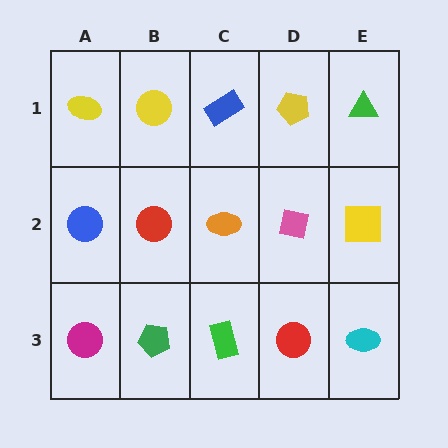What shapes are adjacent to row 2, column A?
A yellow ellipse (row 1, column A), a magenta circle (row 3, column A), a red circle (row 2, column B).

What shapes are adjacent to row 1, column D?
A pink square (row 2, column D), a blue rectangle (row 1, column C), a green triangle (row 1, column E).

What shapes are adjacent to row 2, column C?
A blue rectangle (row 1, column C), a green rectangle (row 3, column C), a red circle (row 2, column B), a pink square (row 2, column D).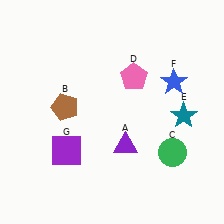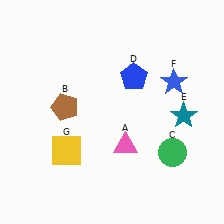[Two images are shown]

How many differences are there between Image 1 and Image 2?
There are 3 differences between the two images.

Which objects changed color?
A changed from purple to pink. D changed from pink to blue. G changed from purple to yellow.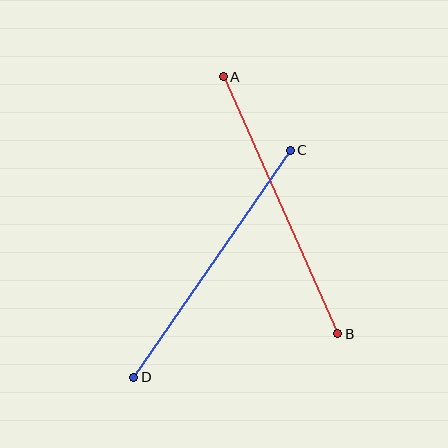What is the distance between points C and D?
The distance is approximately 276 pixels.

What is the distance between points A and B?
The distance is approximately 282 pixels.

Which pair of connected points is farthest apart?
Points A and B are farthest apart.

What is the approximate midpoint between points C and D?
The midpoint is at approximately (212, 264) pixels.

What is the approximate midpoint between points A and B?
The midpoint is at approximately (281, 205) pixels.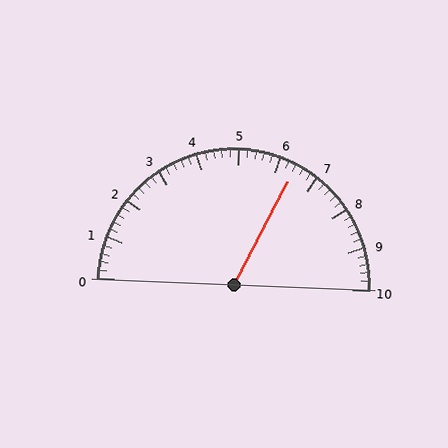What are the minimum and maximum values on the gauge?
The gauge ranges from 0 to 10.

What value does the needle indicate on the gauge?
The needle indicates approximately 6.4.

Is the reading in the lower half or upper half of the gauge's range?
The reading is in the upper half of the range (0 to 10).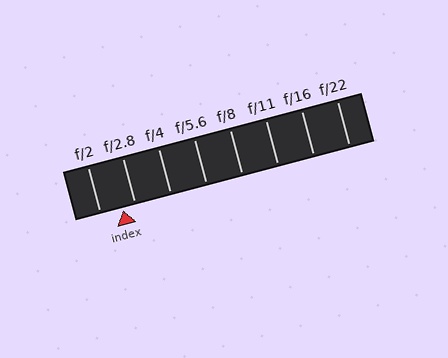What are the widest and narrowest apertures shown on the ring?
The widest aperture shown is f/2 and the narrowest is f/22.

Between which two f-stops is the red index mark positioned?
The index mark is between f/2 and f/2.8.